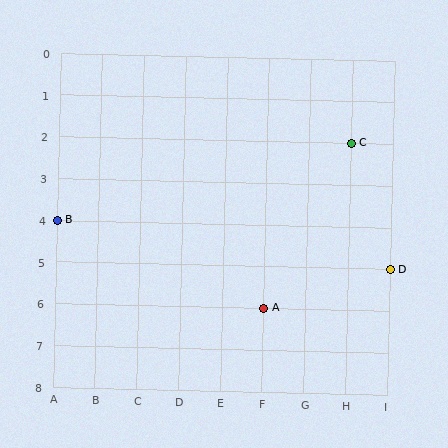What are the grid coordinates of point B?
Point B is at grid coordinates (A, 4).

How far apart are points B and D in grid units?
Points B and D are 8 columns and 1 row apart (about 8.1 grid units diagonally).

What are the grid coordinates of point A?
Point A is at grid coordinates (F, 6).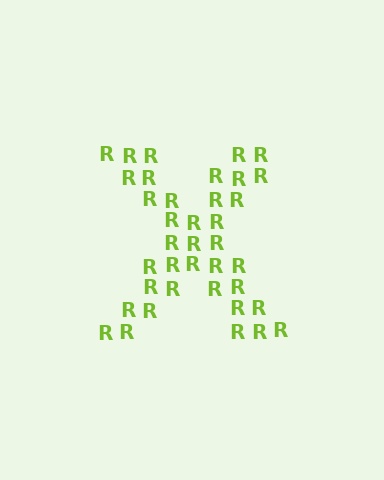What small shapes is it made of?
It is made of small letter R's.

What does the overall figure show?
The overall figure shows the letter X.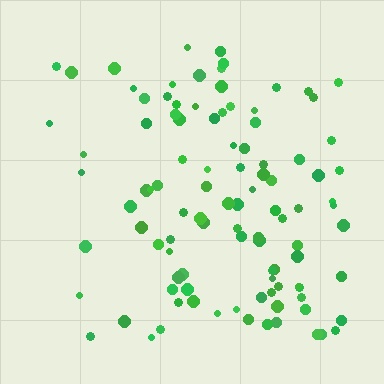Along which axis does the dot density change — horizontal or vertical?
Horizontal.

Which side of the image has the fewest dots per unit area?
The left.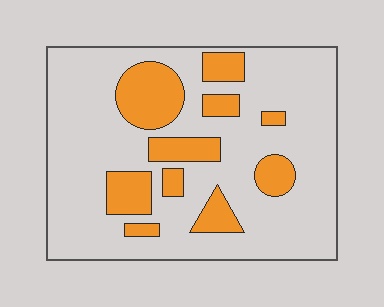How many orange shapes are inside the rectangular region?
10.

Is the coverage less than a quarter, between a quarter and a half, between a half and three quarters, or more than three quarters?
Less than a quarter.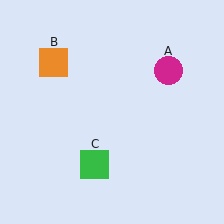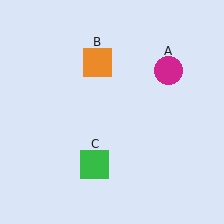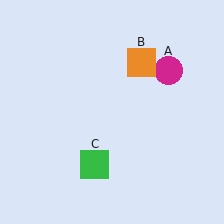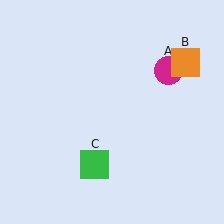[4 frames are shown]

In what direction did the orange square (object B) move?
The orange square (object B) moved right.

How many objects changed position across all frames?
1 object changed position: orange square (object B).